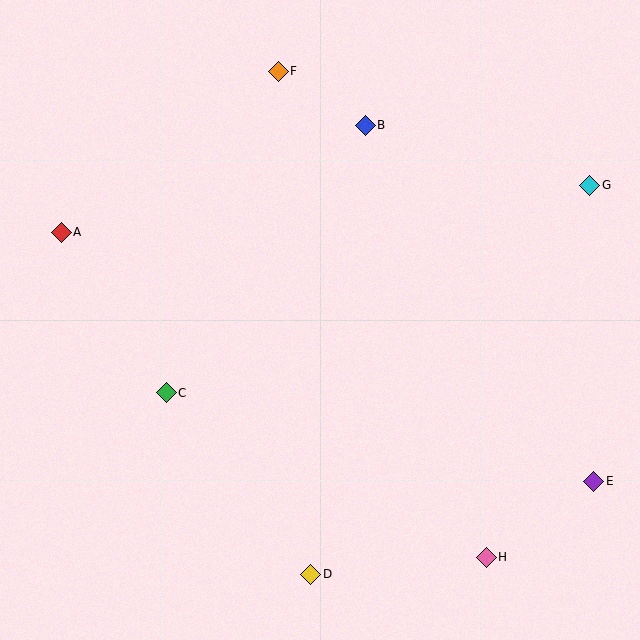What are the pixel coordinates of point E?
Point E is at (594, 481).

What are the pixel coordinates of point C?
Point C is at (166, 393).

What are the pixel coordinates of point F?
Point F is at (278, 71).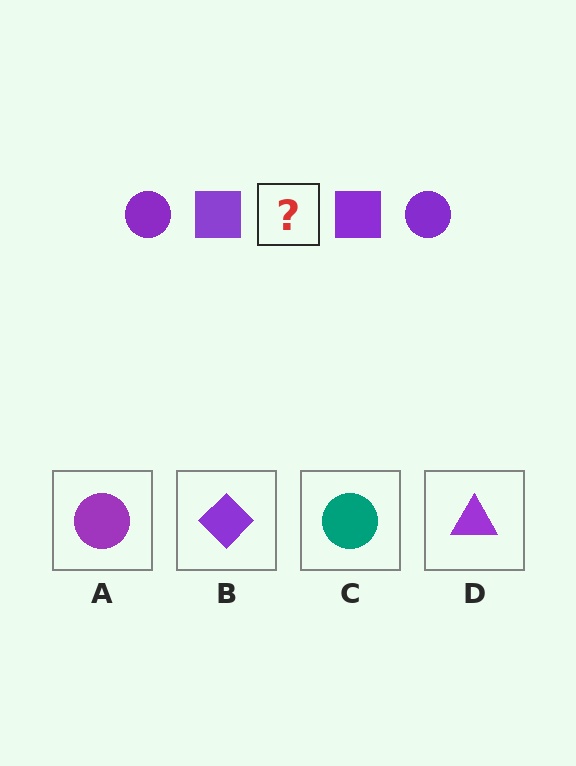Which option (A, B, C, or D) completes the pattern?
A.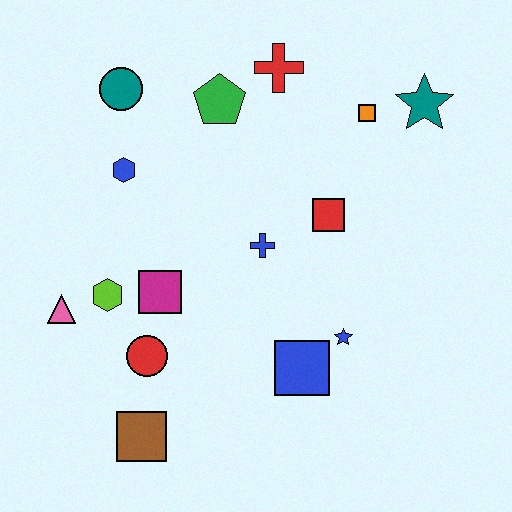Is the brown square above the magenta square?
No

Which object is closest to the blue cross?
The red square is closest to the blue cross.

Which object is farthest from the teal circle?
The brown square is farthest from the teal circle.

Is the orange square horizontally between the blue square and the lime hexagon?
No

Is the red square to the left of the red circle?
No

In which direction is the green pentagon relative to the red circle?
The green pentagon is above the red circle.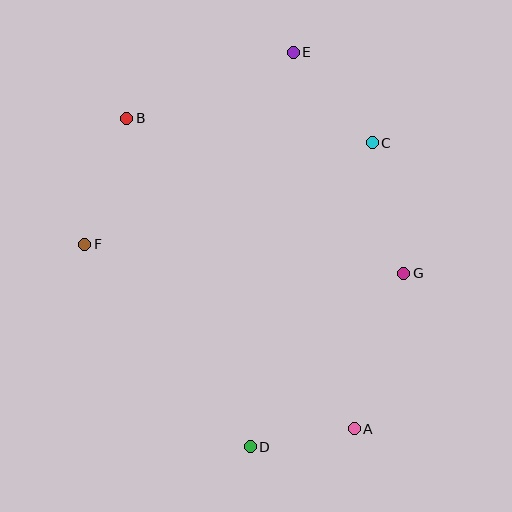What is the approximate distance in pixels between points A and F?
The distance between A and F is approximately 327 pixels.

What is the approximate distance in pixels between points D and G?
The distance between D and G is approximately 232 pixels.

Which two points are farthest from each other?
Points D and E are farthest from each other.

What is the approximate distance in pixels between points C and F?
The distance between C and F is approximately 305 pixels.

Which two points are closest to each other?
Points A and D are closest to each other.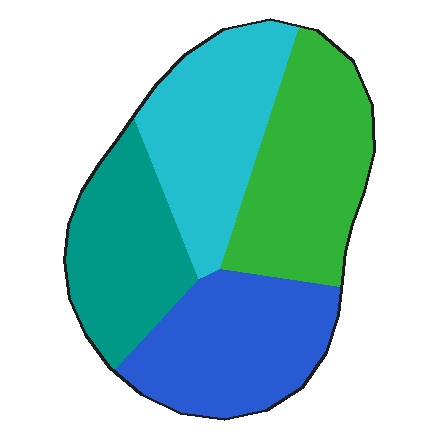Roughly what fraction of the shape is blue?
Blue takes up about one quarter (1/4) of the shape.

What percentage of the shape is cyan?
Cyan covers around 25% of the shape.